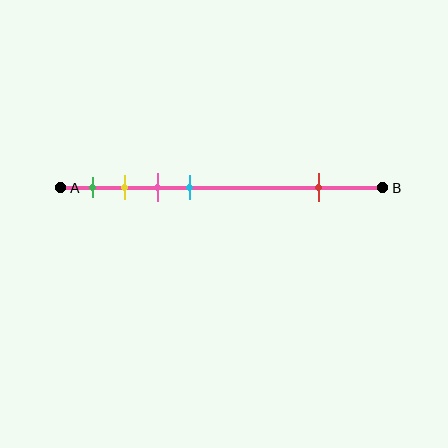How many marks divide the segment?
There are 5 marks dividing the segment.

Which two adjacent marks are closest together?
The yellow and pink marks are the closest adjacent pair.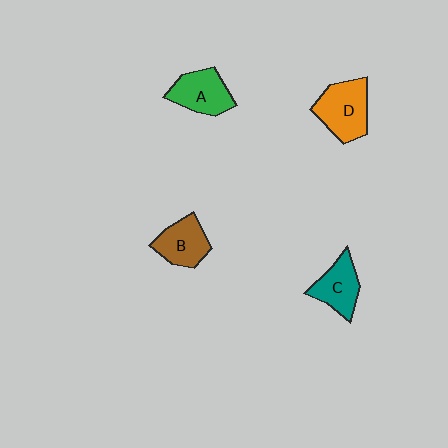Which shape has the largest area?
Shape D (orange).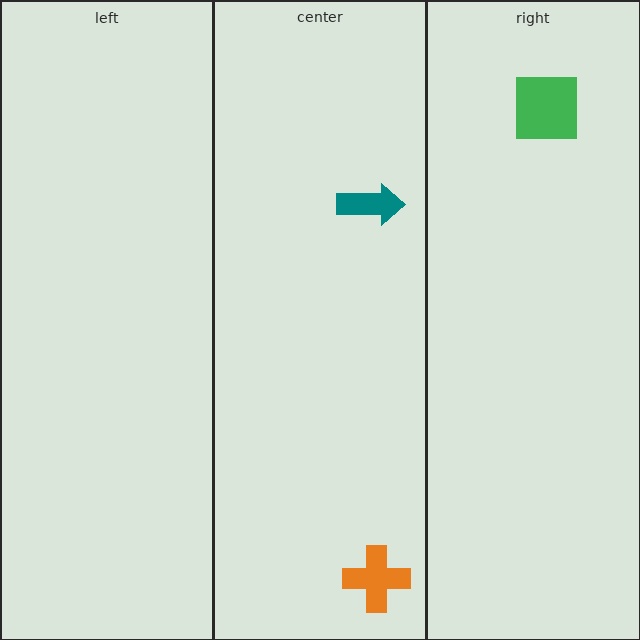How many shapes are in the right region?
1.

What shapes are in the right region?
The green square.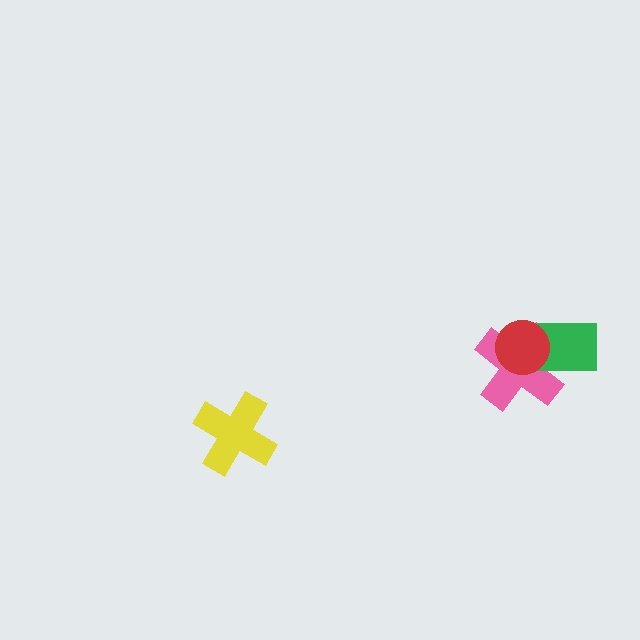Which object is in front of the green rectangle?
The red circle is in front of the green rectangle.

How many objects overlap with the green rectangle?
2 objects overlap with the green rectangle.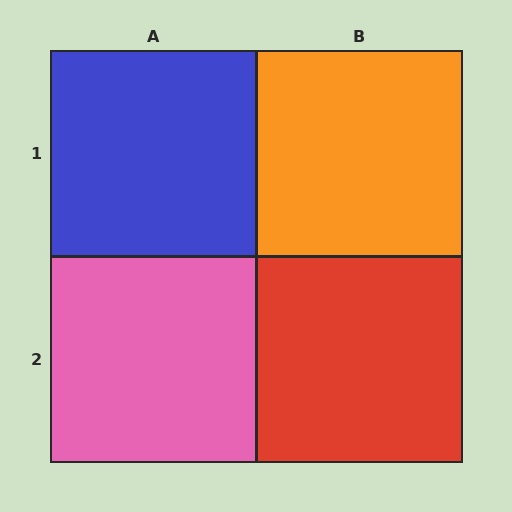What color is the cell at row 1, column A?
Blue.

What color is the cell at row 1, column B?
Orange.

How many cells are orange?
1 cell is orange.